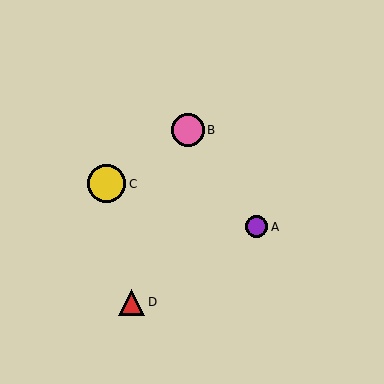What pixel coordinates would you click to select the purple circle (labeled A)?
Click at (257, 227) to select the purple circle A.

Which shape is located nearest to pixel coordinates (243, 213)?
The purple circle (labeled A) at (257, 227) is nearest to that location.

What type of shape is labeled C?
Shape C is a yellow circle.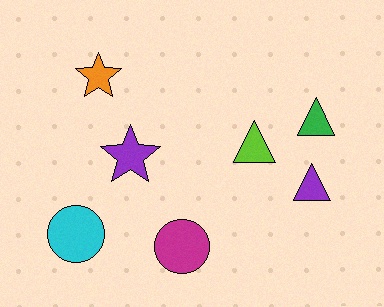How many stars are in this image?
There are 2 stars.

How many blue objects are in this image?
There are no blue objects.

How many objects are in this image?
There are 7 objects.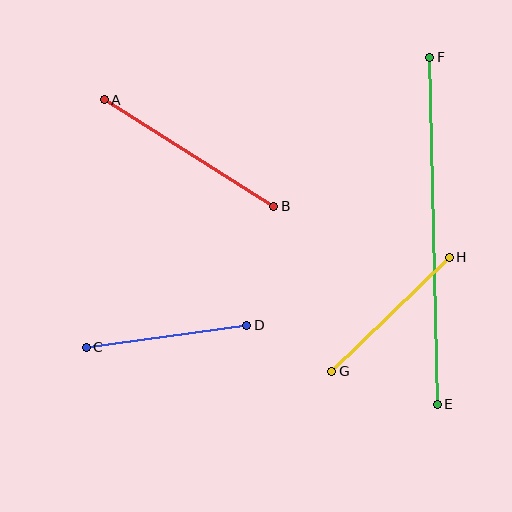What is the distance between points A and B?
The distance is approximately 200 pixels.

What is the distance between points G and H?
The distance is approximately 163 pixels.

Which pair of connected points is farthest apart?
Points E and F are farthest apart.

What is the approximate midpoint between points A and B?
The midpoint is at approximately (189, 153) pixels.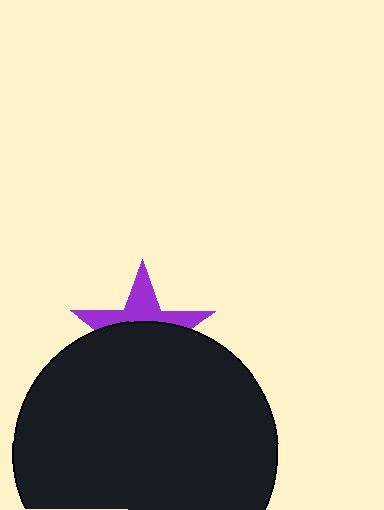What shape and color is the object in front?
The object in front is a black circle.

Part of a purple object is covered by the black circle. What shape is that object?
It is a star.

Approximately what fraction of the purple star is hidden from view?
Roughly 61% of the purple star is hidden behind the black circle.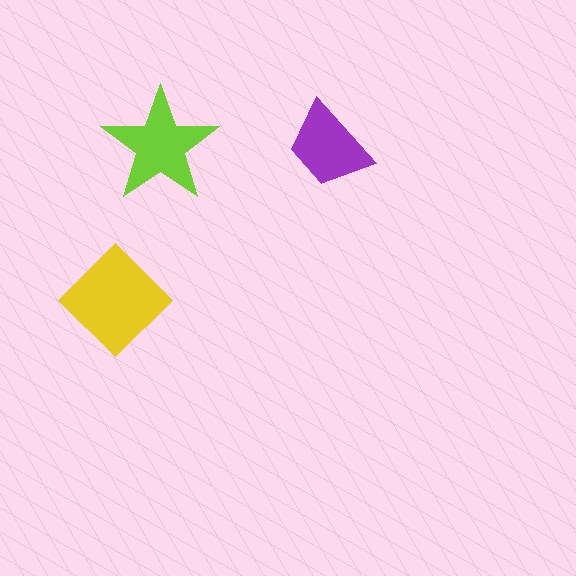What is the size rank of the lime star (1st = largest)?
2nd.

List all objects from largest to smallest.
The yellow diamond, the lime star, the purple trapezoid.